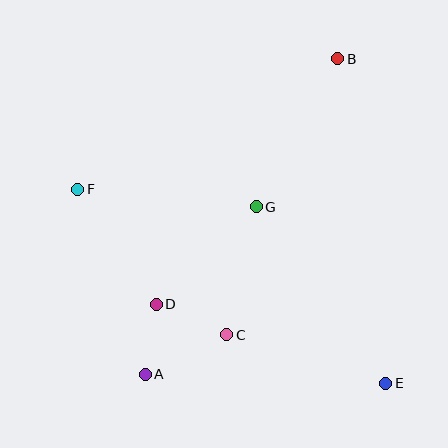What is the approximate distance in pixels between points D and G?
The distance between D and G is approximately 139 pixels.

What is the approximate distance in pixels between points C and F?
The distance between C and F is approximately 208 pixels.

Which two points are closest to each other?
Points A and D are closest to each other.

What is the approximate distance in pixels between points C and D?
The distance between C and D is approximately 77 pixels.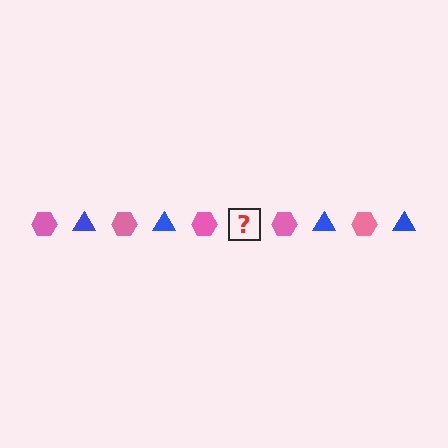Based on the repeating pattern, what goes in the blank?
The blank should be a blue triangle.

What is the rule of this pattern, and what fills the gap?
The rule is that the pattern alternates between pink hexagon and blue triangle. The gap should be filled with a blue triangle.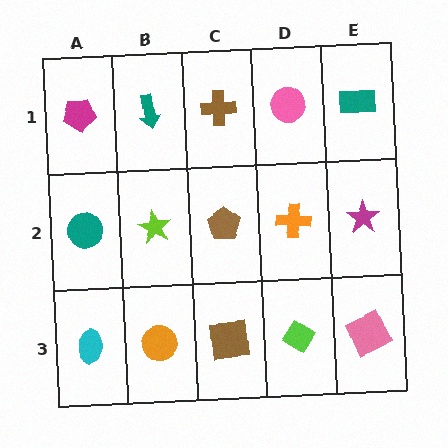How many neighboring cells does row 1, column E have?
2.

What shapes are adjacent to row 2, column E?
A teal rectangle (row 1, column E), a pink square (row 3, column E), an orange cross (row 2, column D).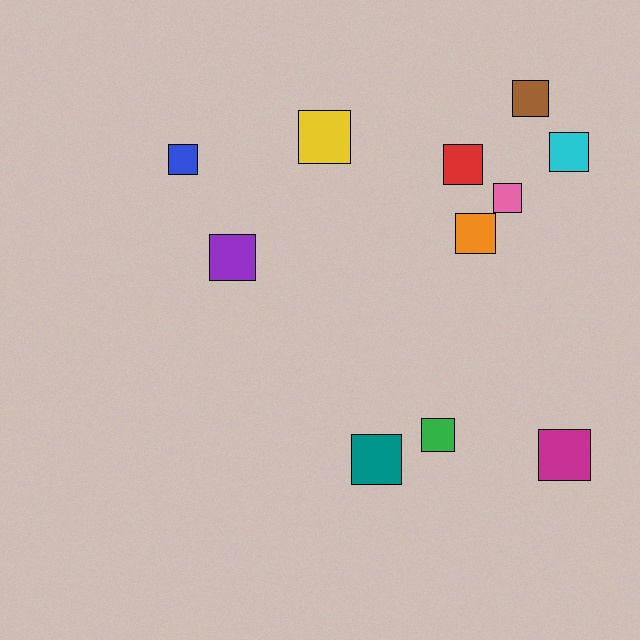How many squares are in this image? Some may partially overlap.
There are 11 squares.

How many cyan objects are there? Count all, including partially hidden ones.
There is 1 cyan object.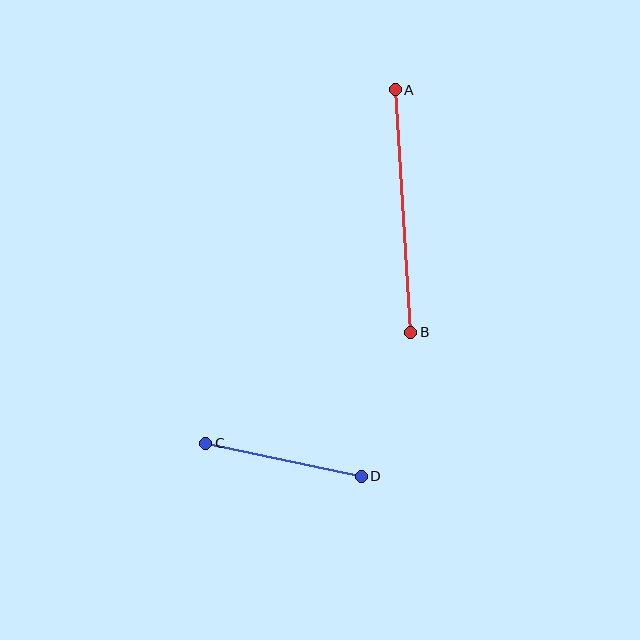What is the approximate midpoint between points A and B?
The midpoint is at approximately (403, 211) pixels.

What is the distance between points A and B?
The distance is approximately 243 pixels.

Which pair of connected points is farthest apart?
Points A and B are farthest apart.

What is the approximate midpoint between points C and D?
The midpoint is at approximately (283, 460) pixels.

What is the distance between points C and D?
The distance is approximately 159 pixels.